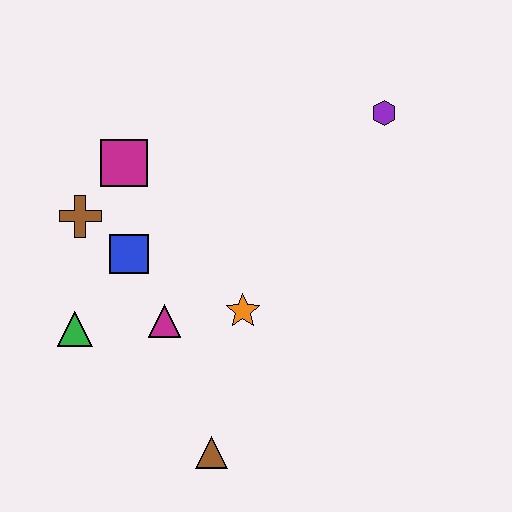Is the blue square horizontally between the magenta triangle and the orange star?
No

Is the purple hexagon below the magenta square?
No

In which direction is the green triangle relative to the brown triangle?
The green triangle is to the left of the brown triangle.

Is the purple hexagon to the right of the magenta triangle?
Yes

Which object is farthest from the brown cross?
The purple hexagon is farthest from the brown cross.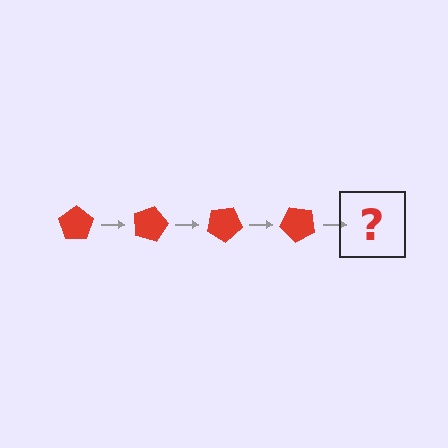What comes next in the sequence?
The next element should be a red pentagon rotated 60 degrees.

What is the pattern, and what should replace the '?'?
The pattern is that the pentagon rotates 15 degrees each step. The '?' should be a red pentagon rotated 60 degrees.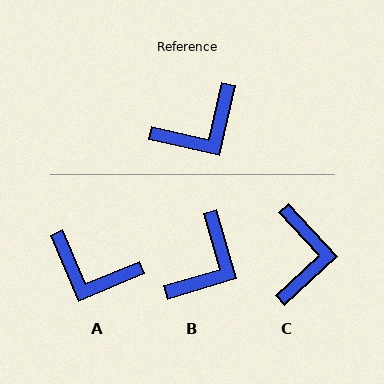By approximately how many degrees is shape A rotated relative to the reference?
Approximately 54 degrees clockwise.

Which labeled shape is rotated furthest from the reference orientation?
C, about 56 degrees away.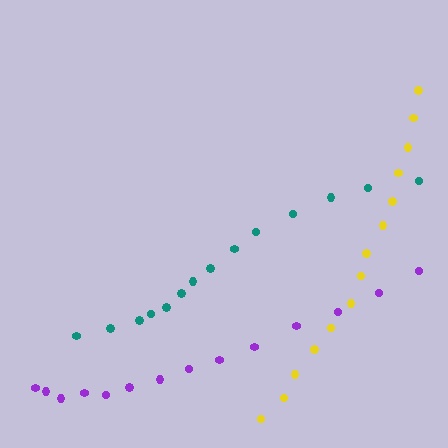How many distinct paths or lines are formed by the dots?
There are 3 distinct paths.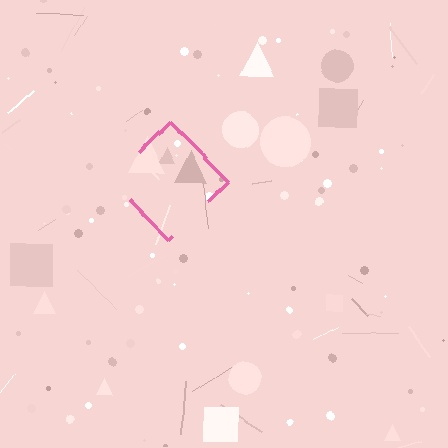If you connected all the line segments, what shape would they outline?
They would outline a diamond.